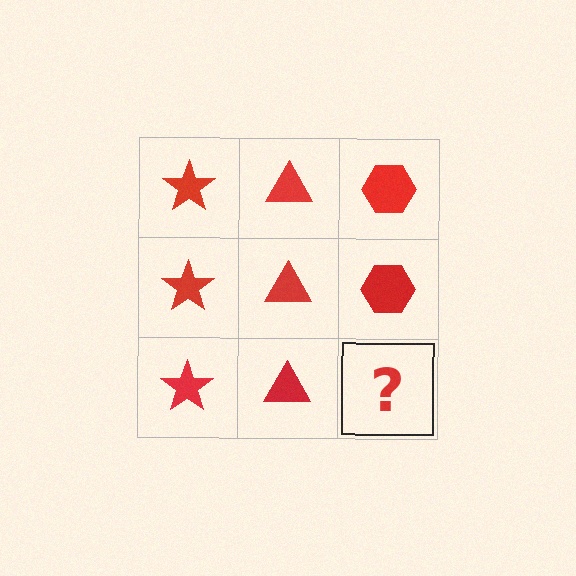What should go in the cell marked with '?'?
The missing cell should contain a red hexagon.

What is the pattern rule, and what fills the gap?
The rule is that each column has a consistent shape. The gap should be filled with a red hexagon.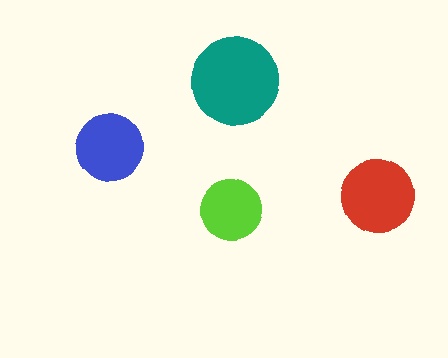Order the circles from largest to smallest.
the teal one, the red one, the blue one, the lime one.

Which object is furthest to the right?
The red circle is rightmost.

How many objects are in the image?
There are 4 objects in the image.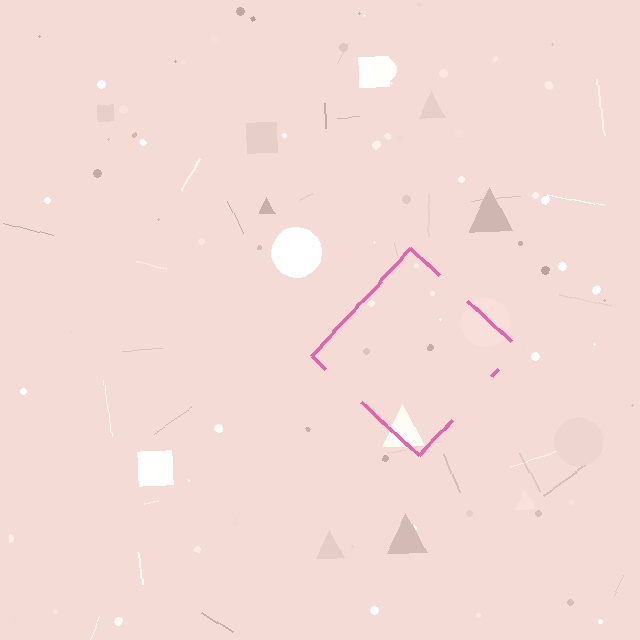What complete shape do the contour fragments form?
The contour fragments form a diamond.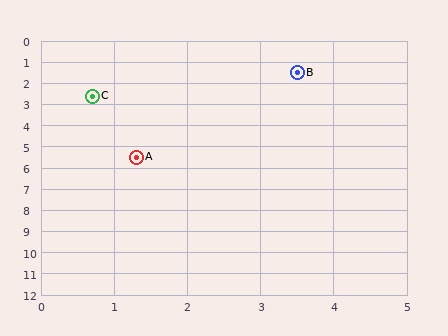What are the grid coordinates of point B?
Point B is at approximately (3.5, 1.5).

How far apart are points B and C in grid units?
Points B and C are about 3.0 grid units apart.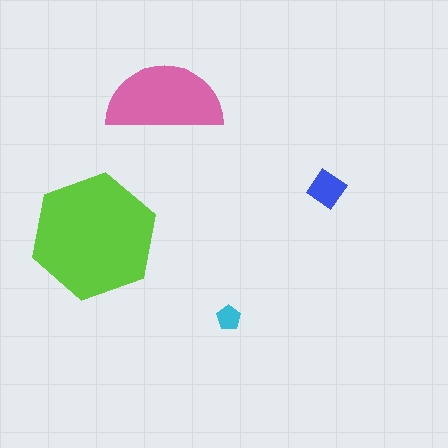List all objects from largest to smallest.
The lime hexagon, the pink semicircle, the blue diamond, the cyan pentagon.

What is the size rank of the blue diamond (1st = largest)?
3rd.